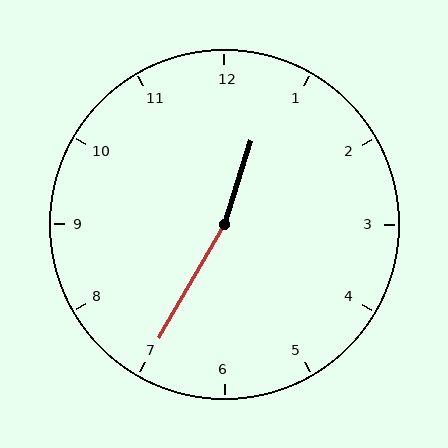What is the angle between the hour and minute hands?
Approximately 168 degrees.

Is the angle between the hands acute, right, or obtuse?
It is obtuse.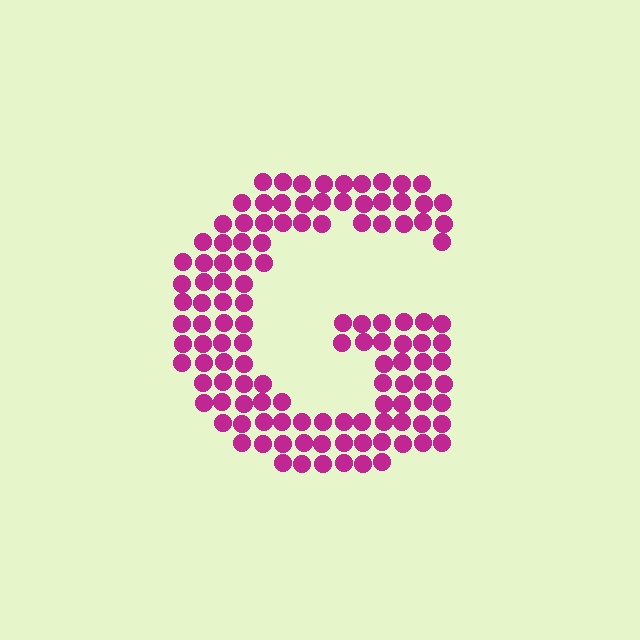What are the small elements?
The small elements are circles.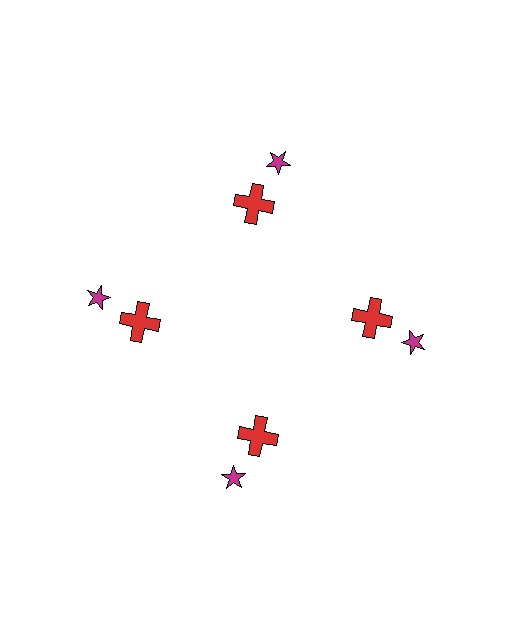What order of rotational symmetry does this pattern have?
This pattern has 4-fold rotational symmetry.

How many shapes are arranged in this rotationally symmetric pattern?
There are 8 shapes, arranged in 4 groups of 2.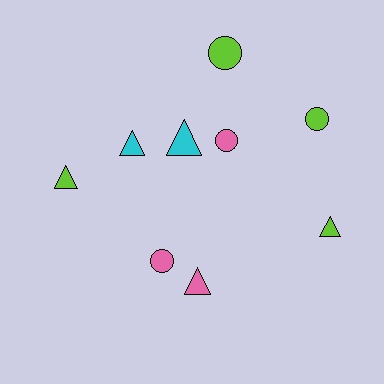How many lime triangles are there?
There are 2 lime triangles.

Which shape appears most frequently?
Triangle, with 5 objects.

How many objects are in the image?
There are 9 objects.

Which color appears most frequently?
Lime, with 4 objects.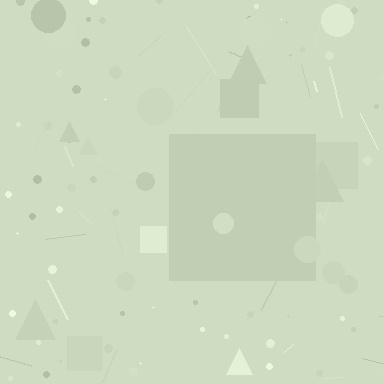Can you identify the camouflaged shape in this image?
The camouflaged shape is a square.